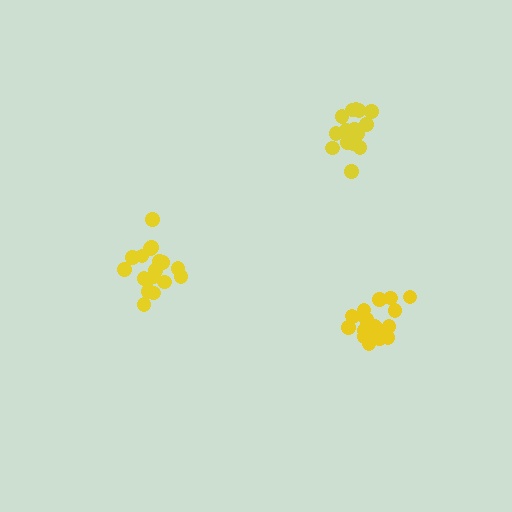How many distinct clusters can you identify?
There are 3 distinct clusters.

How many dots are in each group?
Group 1: 16 dots, Group 2: 19 dots, Group 3: 18 dots (53 total).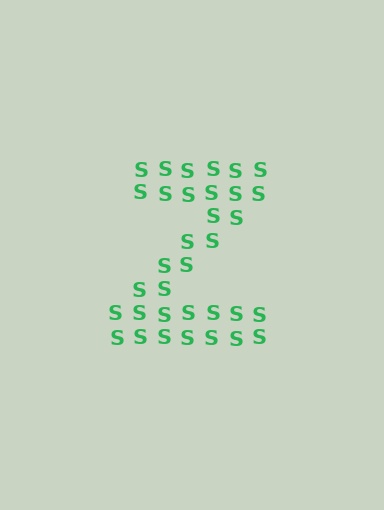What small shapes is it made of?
It is made of small letter S's.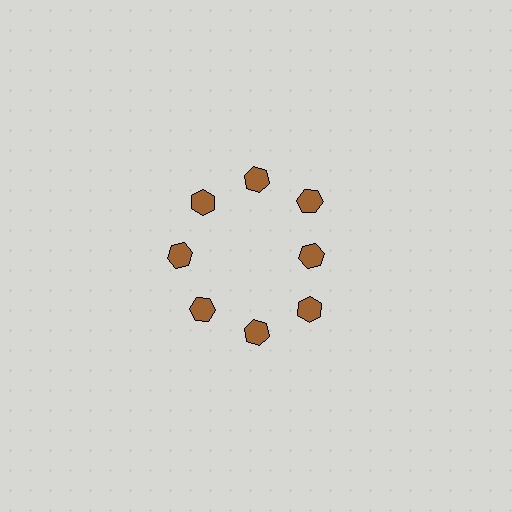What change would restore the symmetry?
The symmetry would be restored by moving it outward, back onto the ring so that all 8 hexagons sit at equal angles and equal distance from the center.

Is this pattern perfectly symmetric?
No. The 8 brown hexagons are arranged in a ring, but one element near the 3 o'clock position is pulled inward toward the center, breaking the 8-fold rotational symmetry.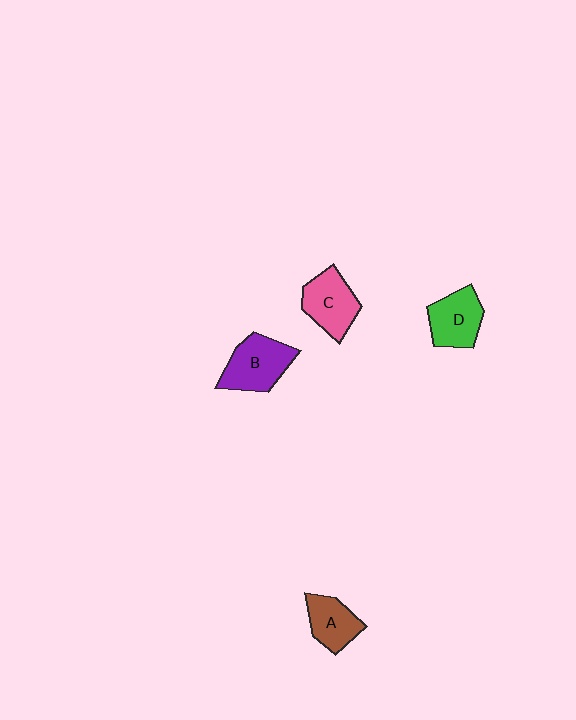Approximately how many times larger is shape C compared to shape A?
Approximately 1.2 times.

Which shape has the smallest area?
Shape A (brown).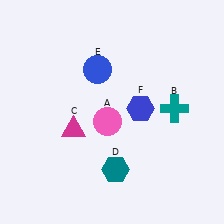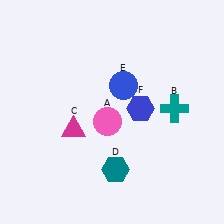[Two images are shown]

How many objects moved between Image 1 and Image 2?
1 object moved between the two images.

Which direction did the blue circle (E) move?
The blue circle (E) moved right.